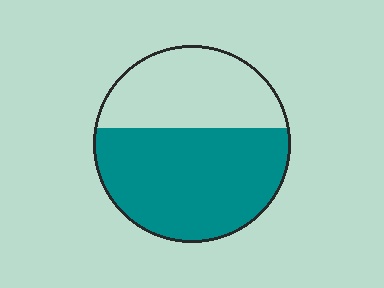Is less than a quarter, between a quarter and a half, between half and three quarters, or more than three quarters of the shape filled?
Between half and three quarters.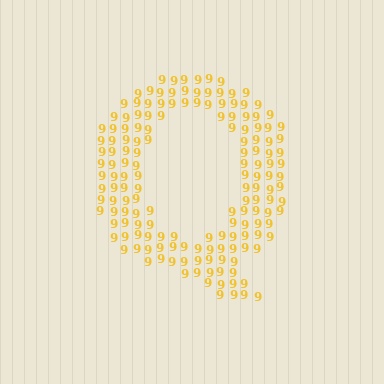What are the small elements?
The small elements are digit 9's.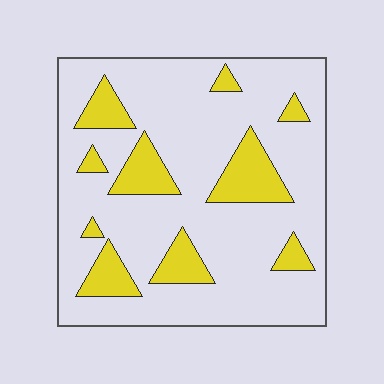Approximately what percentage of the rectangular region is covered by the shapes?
Approximately 20%.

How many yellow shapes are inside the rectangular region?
10.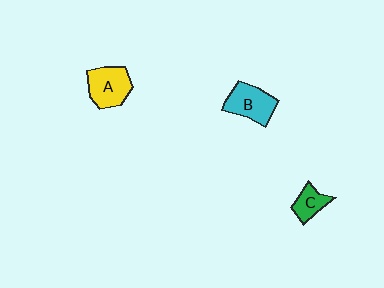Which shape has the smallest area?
Shape C (green).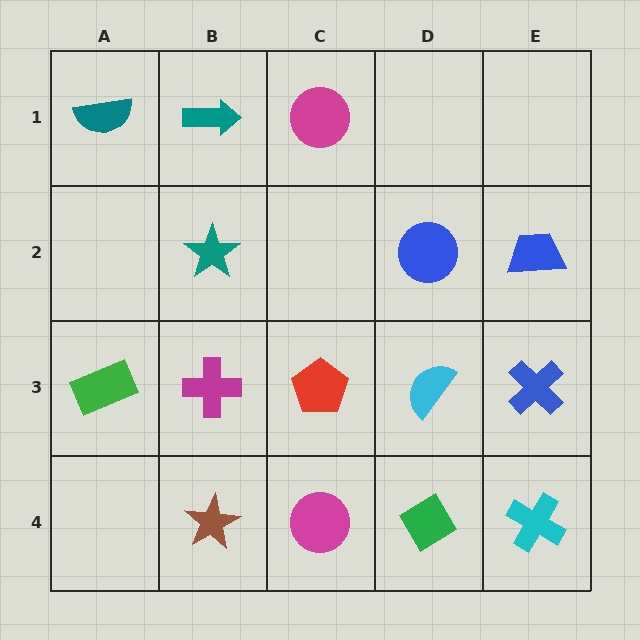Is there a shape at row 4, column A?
No, that cell is empty.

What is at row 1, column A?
A teal semicircle.